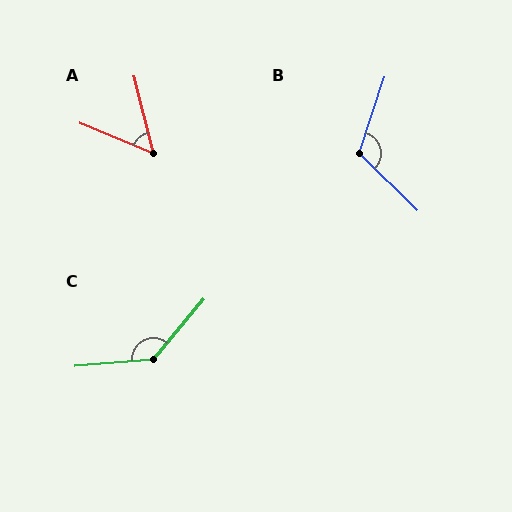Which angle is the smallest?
A, at approximately 53 degrees.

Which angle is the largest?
C, at approximately 134 degrees.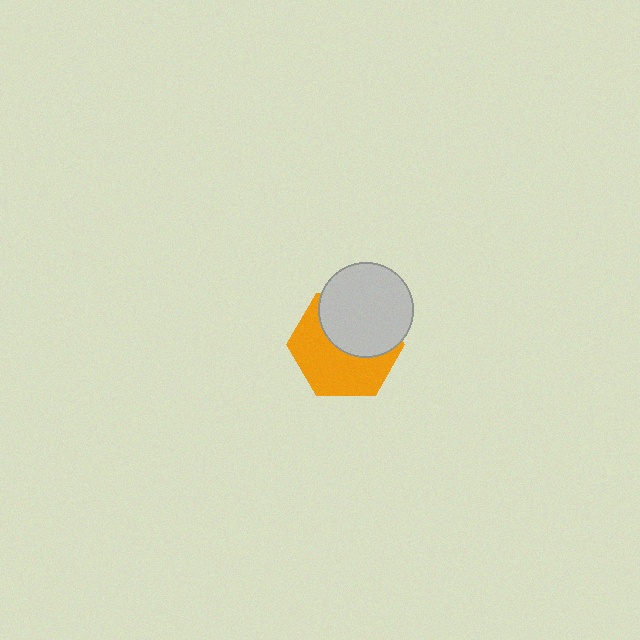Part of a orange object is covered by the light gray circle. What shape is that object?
It is a hexagon.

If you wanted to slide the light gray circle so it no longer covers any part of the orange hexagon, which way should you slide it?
Slide it up — that is the most direct way to separate the two shapes.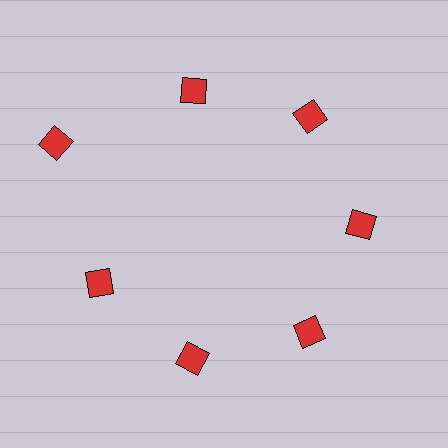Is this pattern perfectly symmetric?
No. The 7 red diamonds are arranged in a ring, but one element near the 10 o'clock position is pushed outward from the center, breaking the 7-fold rotational symmetry.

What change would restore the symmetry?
The symmetry would be restored by moving it inward, back onto the ring so that all 7 diamonds sit at equal angles and equal distance from the center.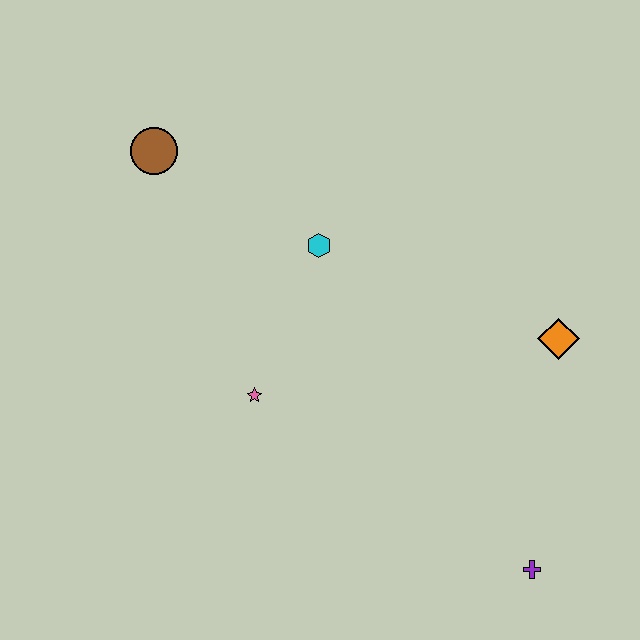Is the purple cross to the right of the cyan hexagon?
Yes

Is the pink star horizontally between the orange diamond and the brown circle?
Yes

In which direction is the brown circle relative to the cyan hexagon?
The brown circle is to the left of the cyan hexagon.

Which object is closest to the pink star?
The cyan hexagon is closest to the pink star.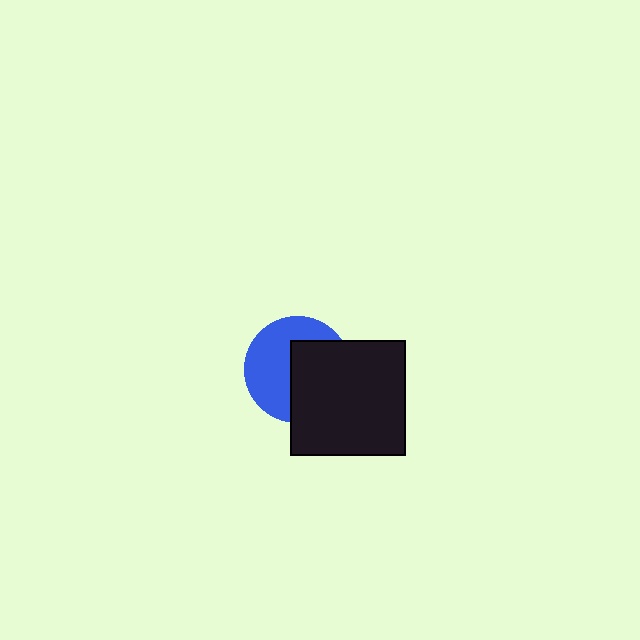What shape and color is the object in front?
The object in front is a black square.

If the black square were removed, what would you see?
You would see the complete blue circle.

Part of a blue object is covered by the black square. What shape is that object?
It is a circle.